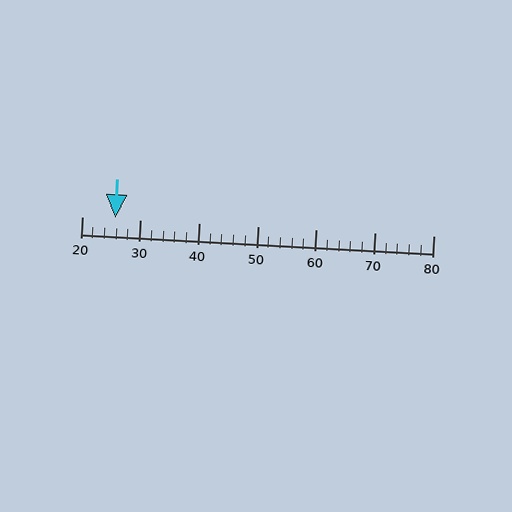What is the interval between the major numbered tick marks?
The major tick marks are spaced 10 units apart.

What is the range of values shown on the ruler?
The ruler shows values from 20 to 80.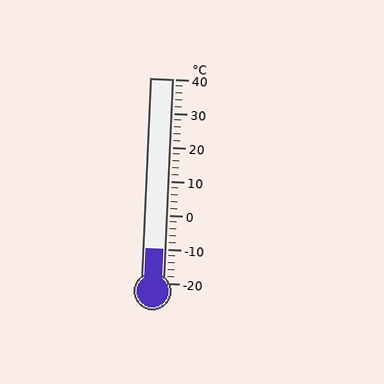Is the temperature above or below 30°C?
The temperature is below 30°C.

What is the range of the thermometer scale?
The thermometer scale ranges from -20°C to 40°C.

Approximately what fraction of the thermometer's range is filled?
The thermometer is filled to approximately 15% of its range.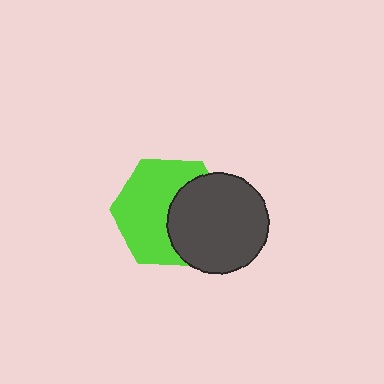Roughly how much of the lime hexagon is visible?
About half of it is visible (roughly 60%).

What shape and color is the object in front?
The object in front is a dark gray circle.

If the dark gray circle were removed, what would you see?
You would see the complete lime hexagon.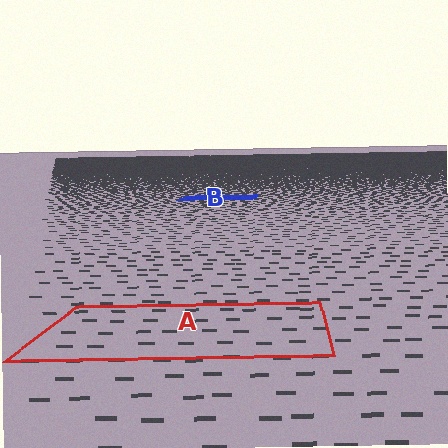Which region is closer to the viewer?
Region A is closer. The texture elements there are larger and more spread out.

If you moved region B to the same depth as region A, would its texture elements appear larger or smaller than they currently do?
They would appear larger. At a closer depth, the same texture elements are projected at a bigger on-screen size.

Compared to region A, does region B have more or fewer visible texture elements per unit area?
Region B has more texture elements per unit area — they are packed more densely because it is farther away.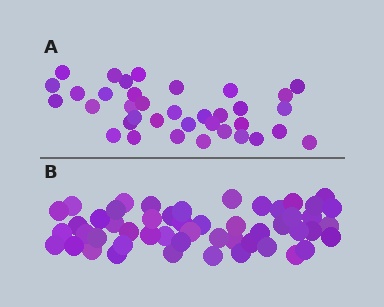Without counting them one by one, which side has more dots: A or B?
Region B (the bottom region) has more dots.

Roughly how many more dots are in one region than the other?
Region B has approximately 15 more dots than region A.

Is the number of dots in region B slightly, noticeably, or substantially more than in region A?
Region B has noticeably more, but not dramatically so. The ratio is roughly 1.4 to 1.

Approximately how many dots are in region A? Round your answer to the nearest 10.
About 40 dots. (The exact count is 36, which rounds to 40.)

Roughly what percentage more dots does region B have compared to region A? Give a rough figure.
About 40% more.